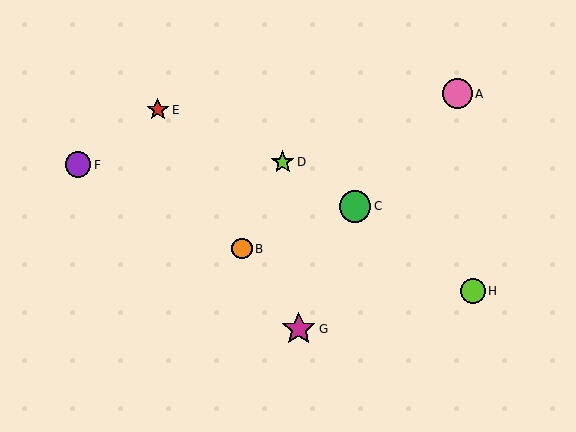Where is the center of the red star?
The center of the red star is at (158, 110).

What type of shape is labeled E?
Shape E is a red star.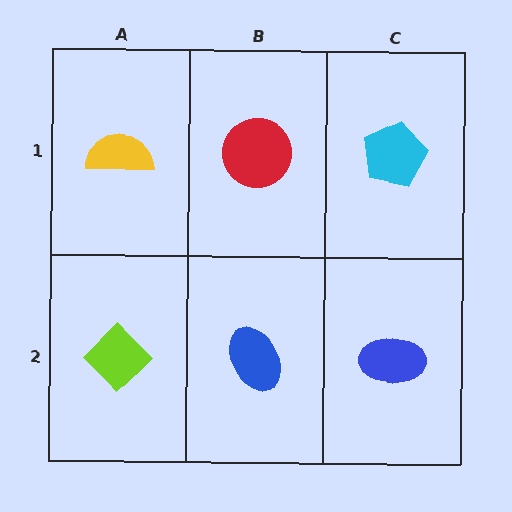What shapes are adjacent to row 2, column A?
A yellow semicircle (row 1, column A), a blue ellipse (row 2, column B).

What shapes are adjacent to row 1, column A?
A lime diamond (row 2, column A), a red circle (row 1, column B).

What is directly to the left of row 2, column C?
A blue ellipse.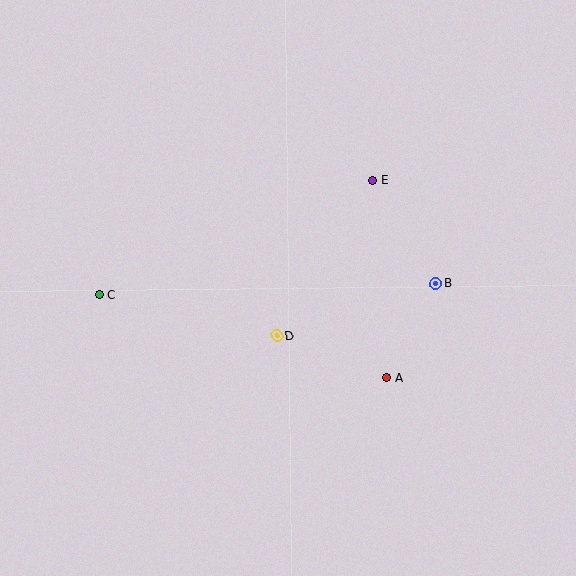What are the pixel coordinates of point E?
Point E is at (372, 181).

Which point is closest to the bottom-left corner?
Point C is closest to the bottom-left corner.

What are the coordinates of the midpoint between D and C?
The midpoint between D and C is at (188, 315).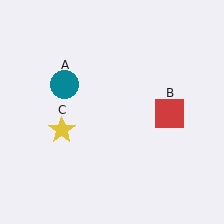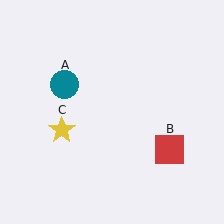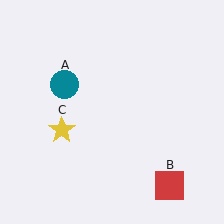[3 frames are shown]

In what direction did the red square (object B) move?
The red square (object B) moved down.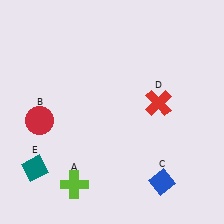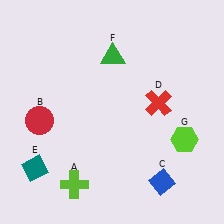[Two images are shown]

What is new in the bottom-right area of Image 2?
A lime hexagon (G) was added in the bottom-right area of Image 2.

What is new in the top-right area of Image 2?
A green triangle (F) was added in the top-right area of Image 2.